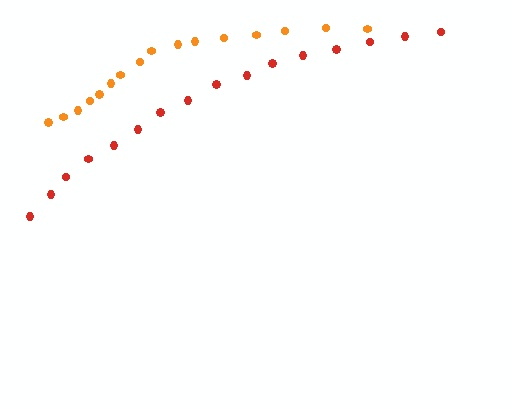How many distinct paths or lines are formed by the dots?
There are 2 distinct paths.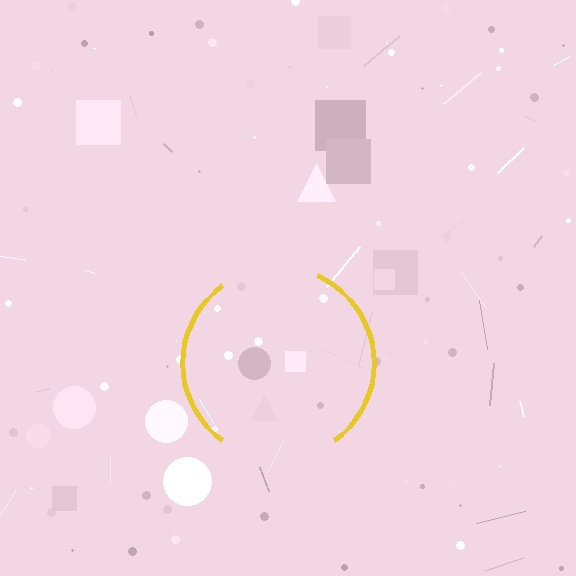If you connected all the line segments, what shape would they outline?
They would outline a circle.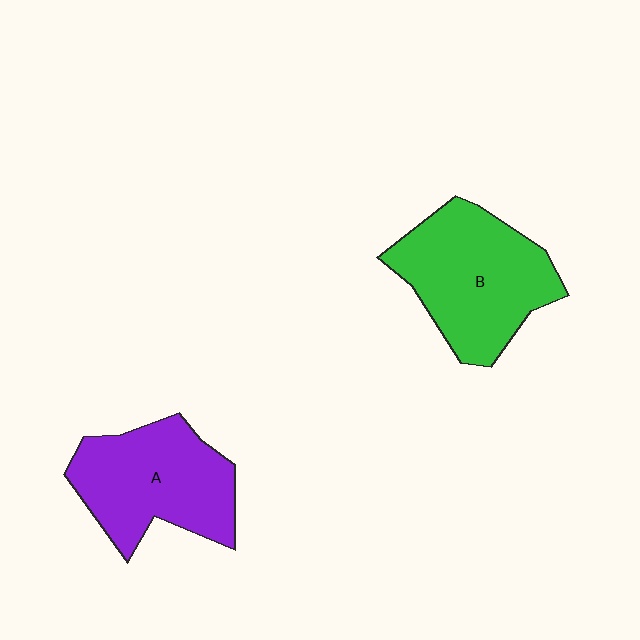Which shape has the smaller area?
Shape A (purple).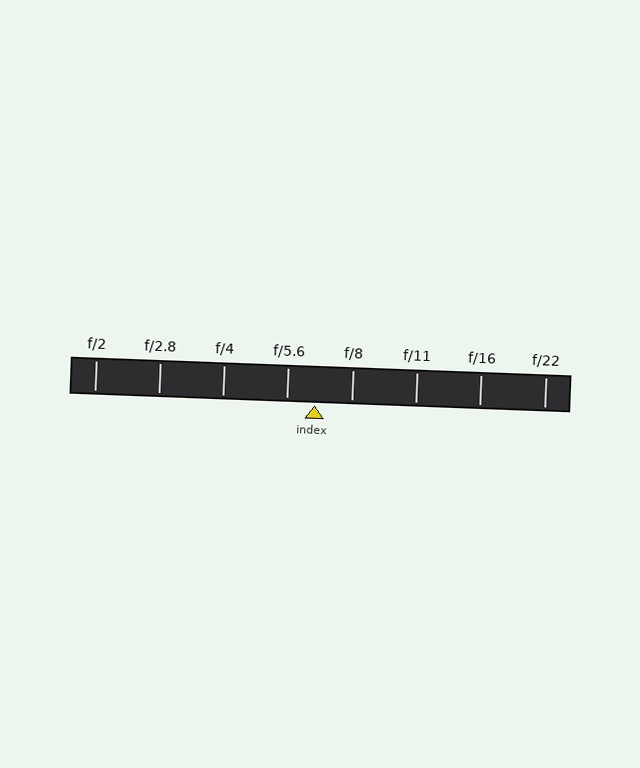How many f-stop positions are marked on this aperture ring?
There are 8 f-stop positions marked.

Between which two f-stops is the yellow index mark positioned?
The index mark is between f/5.6 and f/8.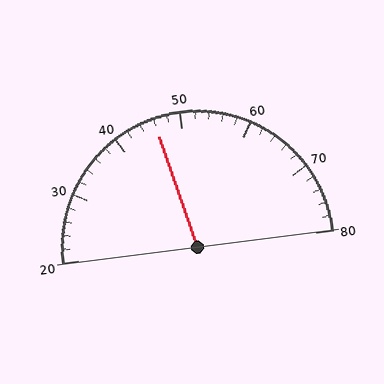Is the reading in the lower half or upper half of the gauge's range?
The reading is in the lower half of the range (20 to 80).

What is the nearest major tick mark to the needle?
The nearest major tick mark is 50.